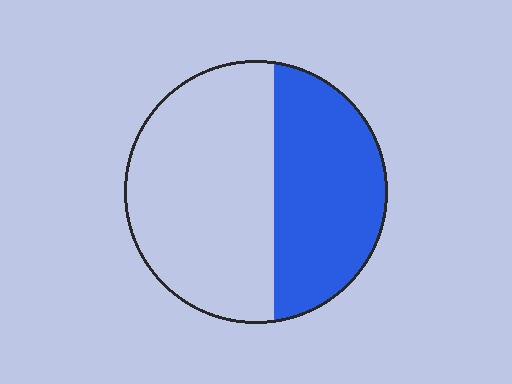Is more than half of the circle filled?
No.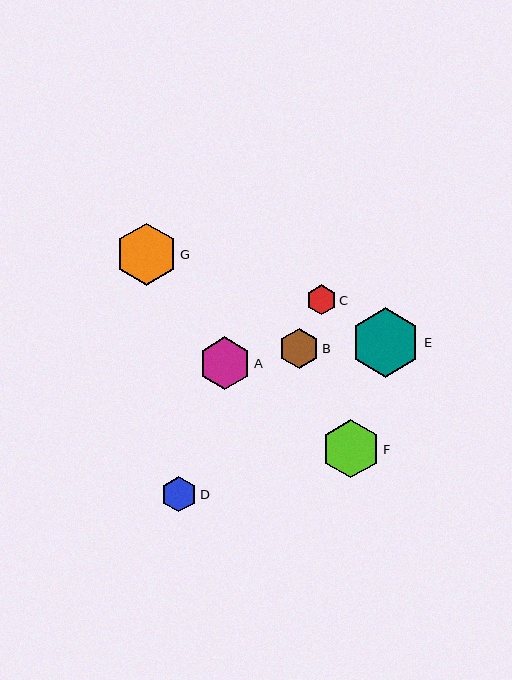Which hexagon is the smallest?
Hexagon C is the smallest with a size of approximately 30 pixels.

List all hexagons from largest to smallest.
From largest to smallest: E, G, F, A, B, D, C.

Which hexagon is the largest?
Hexagon E is the largest with a size of approximately 69 pixels.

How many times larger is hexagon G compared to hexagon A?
Hexagon G is approximately 1.2 times the size of hexagon A.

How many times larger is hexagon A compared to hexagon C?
Hexagon A is approximately 1.8 times the size of hexagon C.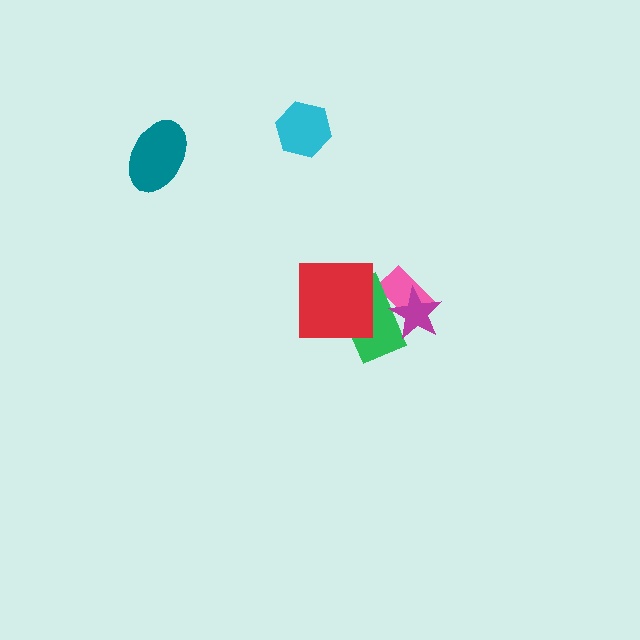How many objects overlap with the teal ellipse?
0 objects overlap with the teal ellipse.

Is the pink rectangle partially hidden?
Yes, it is partially covered by another shape.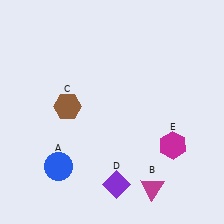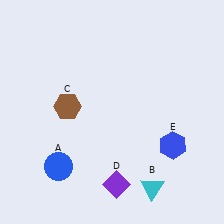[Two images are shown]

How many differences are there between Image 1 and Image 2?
There are 2 differences between the two images.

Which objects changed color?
B changed from magenta to cyan. E changed from magenta to blue.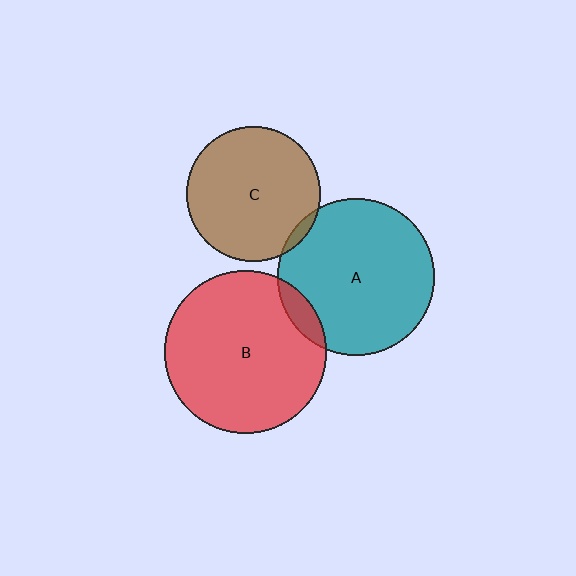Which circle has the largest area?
Circle B (red).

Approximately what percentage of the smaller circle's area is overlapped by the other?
Approximately 5%.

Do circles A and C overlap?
Yes.